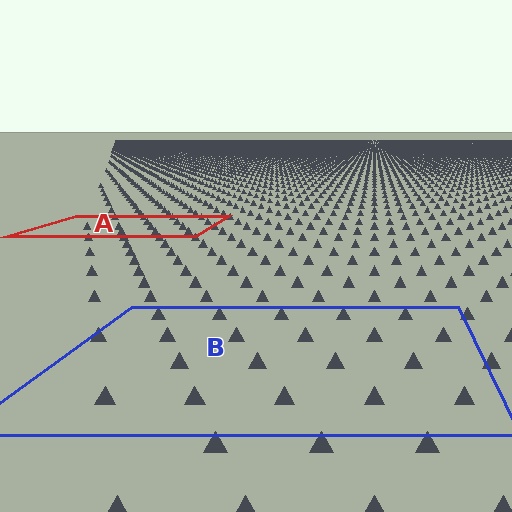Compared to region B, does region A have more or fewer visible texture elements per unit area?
Region A has more texture elements per unit area — they are packed more densely because it is farther away.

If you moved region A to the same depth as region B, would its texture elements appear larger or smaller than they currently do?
They would appear larger. At a closer depth, the same texture elements are projected at a bigger on-screen size.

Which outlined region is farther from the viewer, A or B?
Region A is farther from the viewer — the texture elements inside it appear smaller and more densely packed.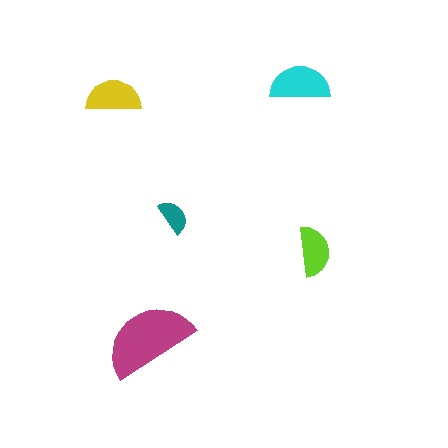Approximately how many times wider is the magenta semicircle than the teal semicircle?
About 2.5 times wider.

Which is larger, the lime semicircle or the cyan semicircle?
The cyan one.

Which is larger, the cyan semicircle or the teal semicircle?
The cyan one.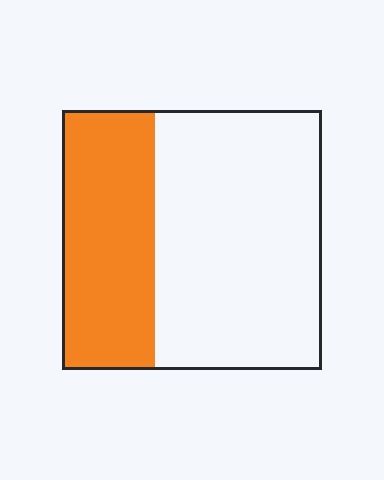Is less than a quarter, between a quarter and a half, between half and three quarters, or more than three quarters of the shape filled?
Between a quarter and a half.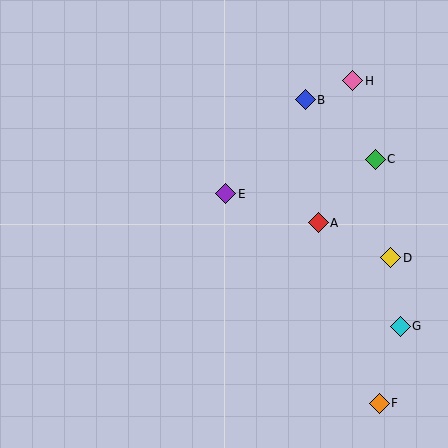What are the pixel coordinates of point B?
Point B is at (305, 100).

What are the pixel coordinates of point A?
Point A is at (318, 223).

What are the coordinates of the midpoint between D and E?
The midpoint between D and E is at (308, 226).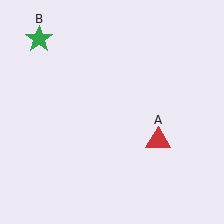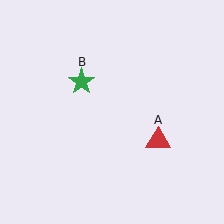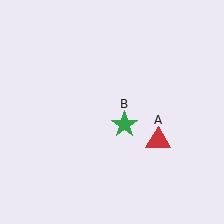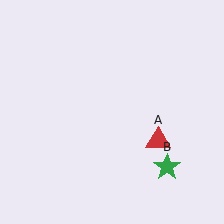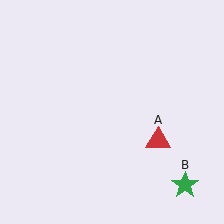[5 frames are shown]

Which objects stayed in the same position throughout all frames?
Red triangle (object A) remained stationary.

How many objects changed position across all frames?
1 object changed position: green star (object B).